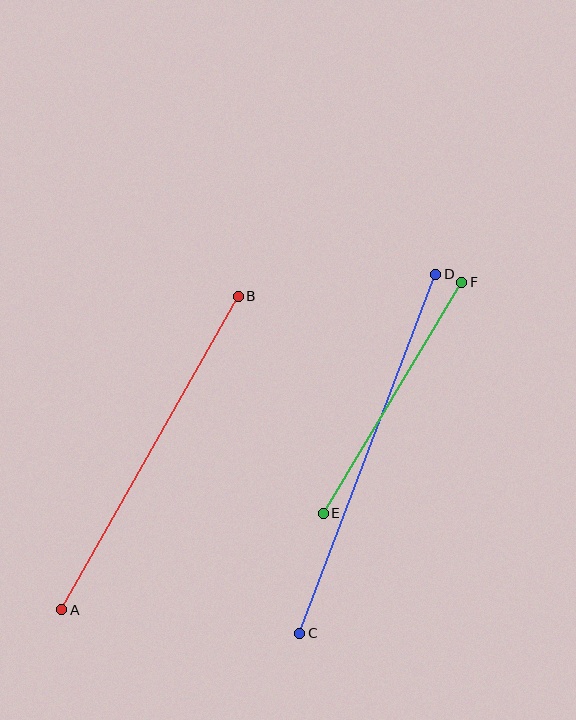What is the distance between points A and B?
The distance is approximately 360 pixels.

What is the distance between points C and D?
The distance is approximately 384 pixels.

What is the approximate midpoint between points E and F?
The midpoint is at approximately (393, 398) pixels.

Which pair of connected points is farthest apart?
Points C and D are farthest apart.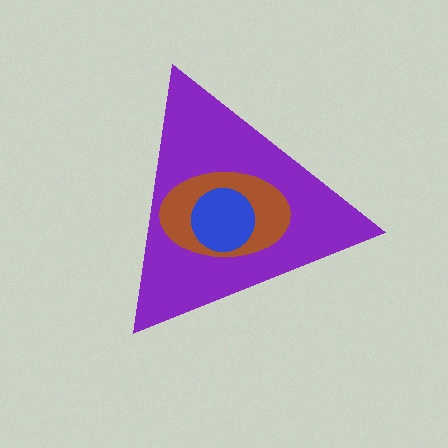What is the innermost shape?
The blue circle.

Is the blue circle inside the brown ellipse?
Yes.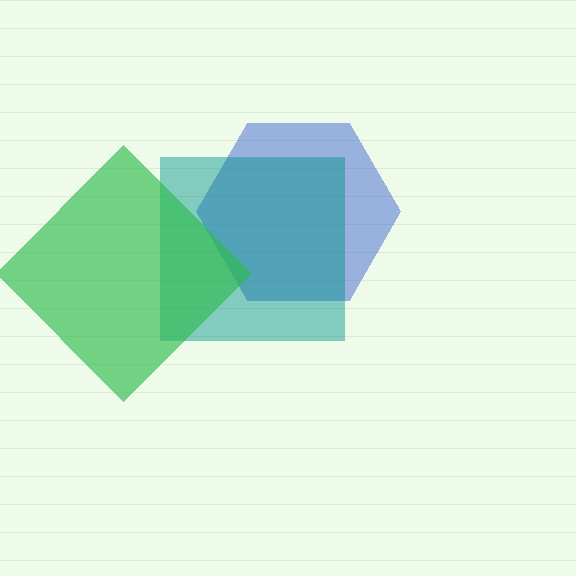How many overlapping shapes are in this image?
There are 3 overlapping shapes in the image.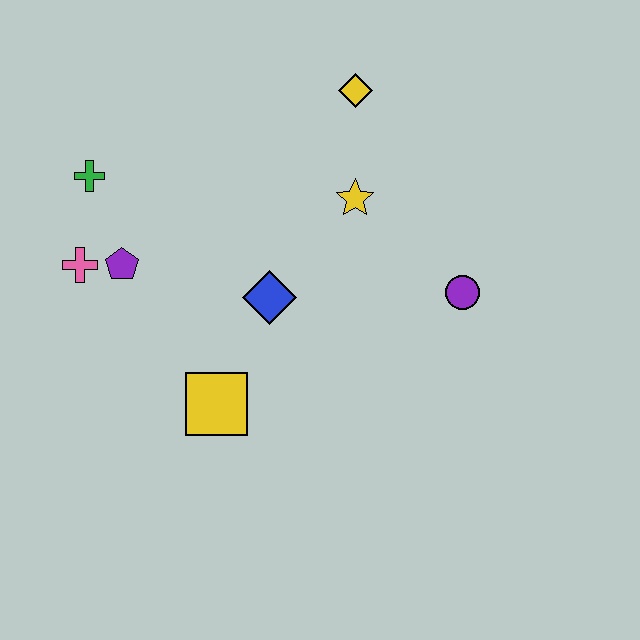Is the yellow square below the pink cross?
Yes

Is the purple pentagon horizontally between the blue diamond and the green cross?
Yes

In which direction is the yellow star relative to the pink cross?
The yellow star is to the right of the pink cross.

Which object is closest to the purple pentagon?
The pink cross is closest to the purple pentagon.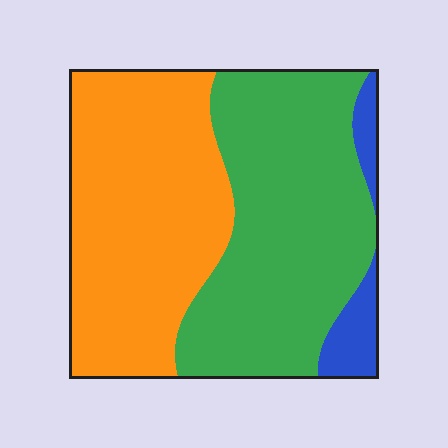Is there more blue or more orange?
Orange.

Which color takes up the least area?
Blue, at roughly 10%.